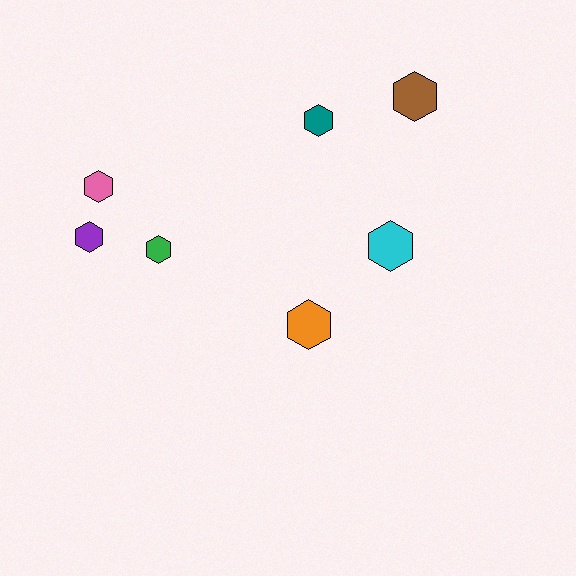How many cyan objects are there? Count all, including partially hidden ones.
There is 1 cyan object.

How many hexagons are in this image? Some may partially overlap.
There are 7 hexagons.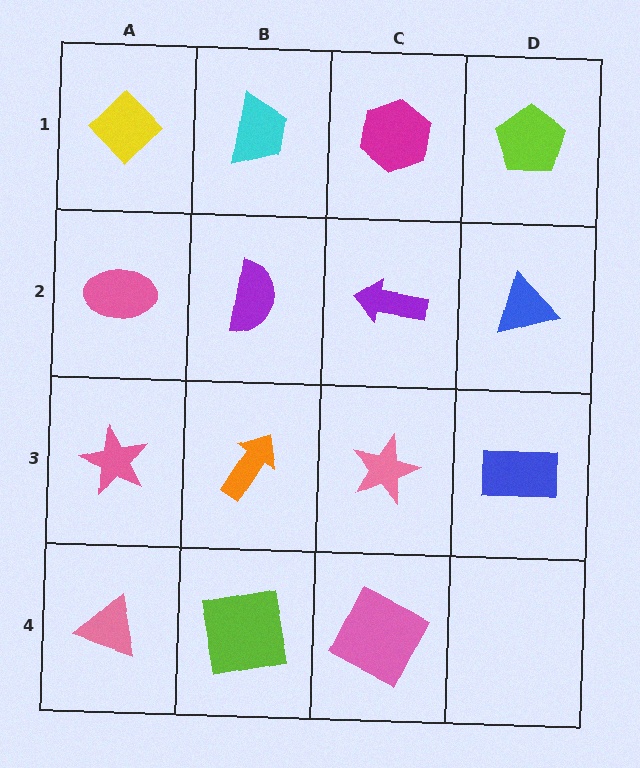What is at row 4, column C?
A pink square.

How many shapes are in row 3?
4 shapes.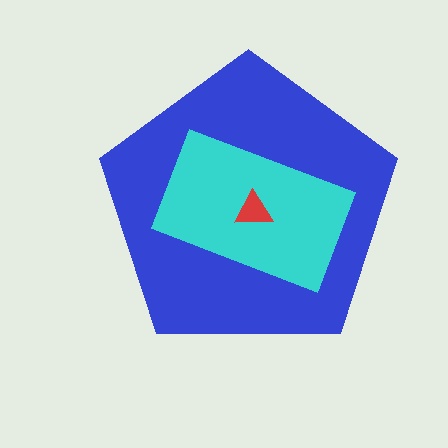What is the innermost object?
The red triangle.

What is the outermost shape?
The blue pentagon.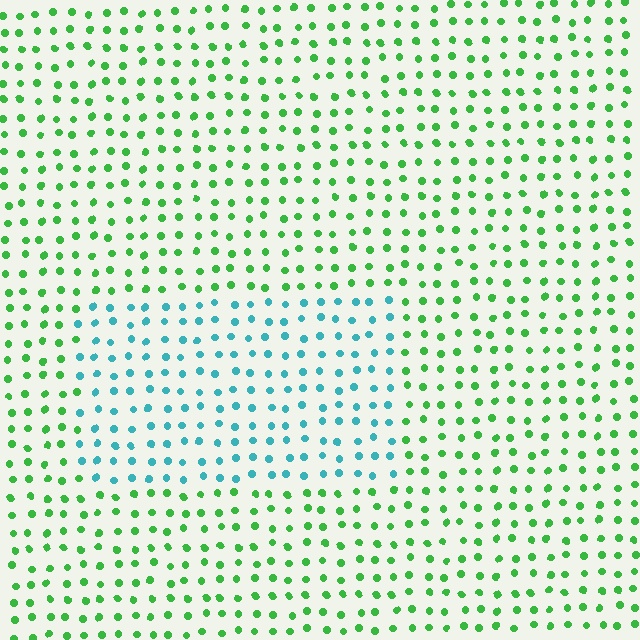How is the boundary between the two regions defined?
The boundary is defined purely by a slight shift in hue (about 60 degrees). Spacing, size, and orientation are identical on both sides.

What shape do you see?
I see a rectangle.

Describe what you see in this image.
The image is filled with small green elements in a uniform arrangement. A rectangle-shaped region is visible where the elements are tinted to a slightly different hue, forming a subtle color boundary.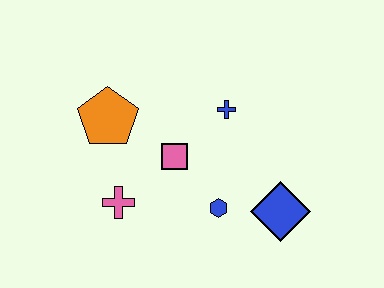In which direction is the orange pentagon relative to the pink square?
The orange pentagon is to the left of the pink square.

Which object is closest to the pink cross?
The pink square is closest to the pink cross.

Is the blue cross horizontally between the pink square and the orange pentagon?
No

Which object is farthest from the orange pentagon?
The blue diamond is farthest from the orange pentagon.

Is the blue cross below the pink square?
No